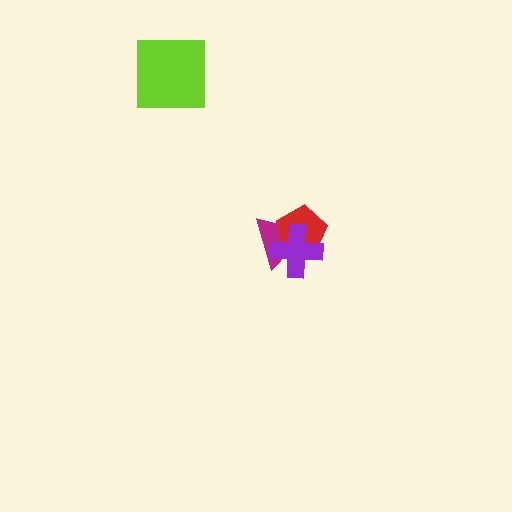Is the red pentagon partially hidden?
Yes, it is partially covered by another shape.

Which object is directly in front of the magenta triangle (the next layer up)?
The red pentagon is directly in front of the magenta triangle.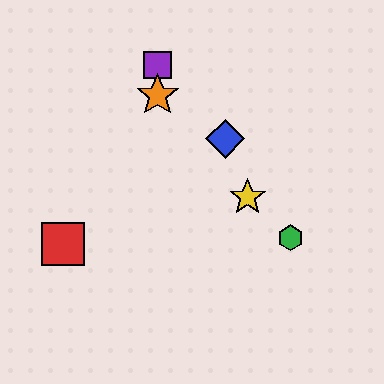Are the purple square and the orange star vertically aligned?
Yes, both are at x≈158.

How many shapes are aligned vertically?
2 shapes (the purple square, the orange star) are aligned vertically.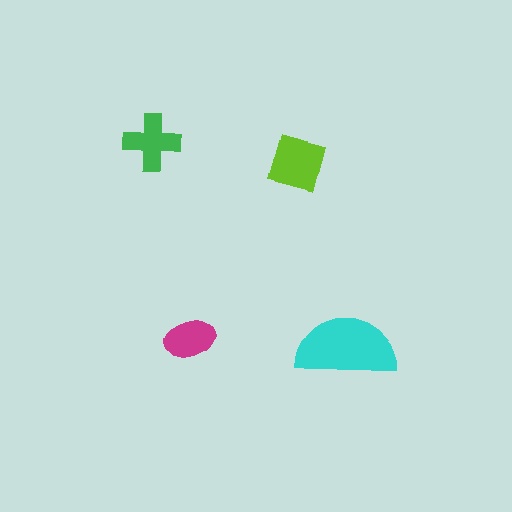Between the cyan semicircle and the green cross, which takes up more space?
The cyan semicircle.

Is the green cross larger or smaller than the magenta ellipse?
Larger.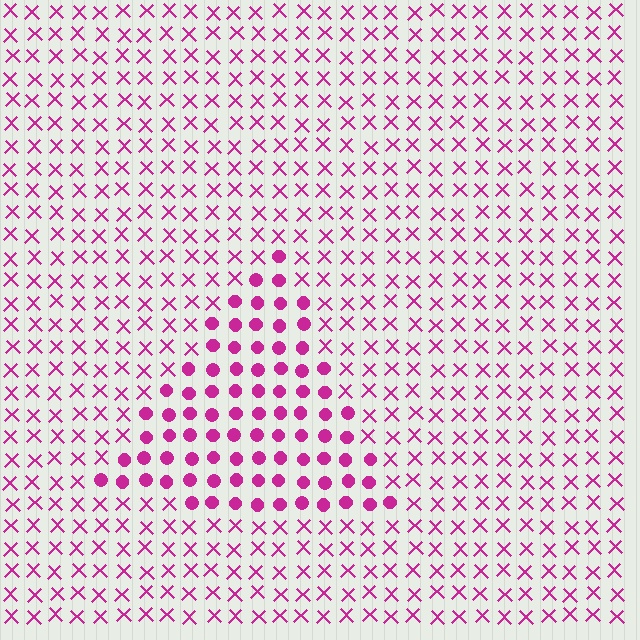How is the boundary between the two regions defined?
The boundary is defined by a change in element shape: circles inside vs. X marks outside. All elements share the same color and spacing.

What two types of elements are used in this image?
The image uses circles inside the triangle region and X marks outside it.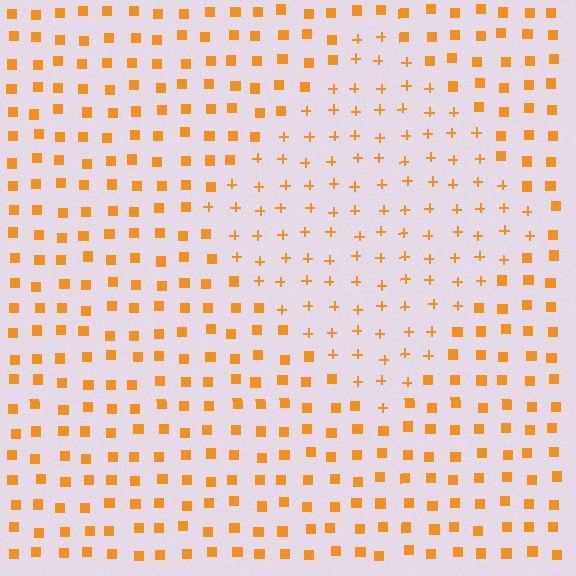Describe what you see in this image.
The image is filled with small orange elements arranged in a uniform grid. A diamond-shaped region contains plus signs, while the surrounding area contains squares. The boundary is defined purely by the change in element shape.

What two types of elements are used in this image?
The image uses plus signs inside the diamond region and squares outside it.